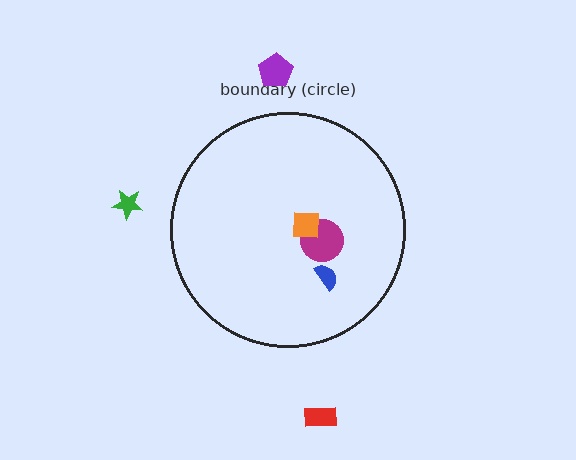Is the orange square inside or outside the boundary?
Inside.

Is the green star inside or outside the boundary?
Outside.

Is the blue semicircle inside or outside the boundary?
Inside.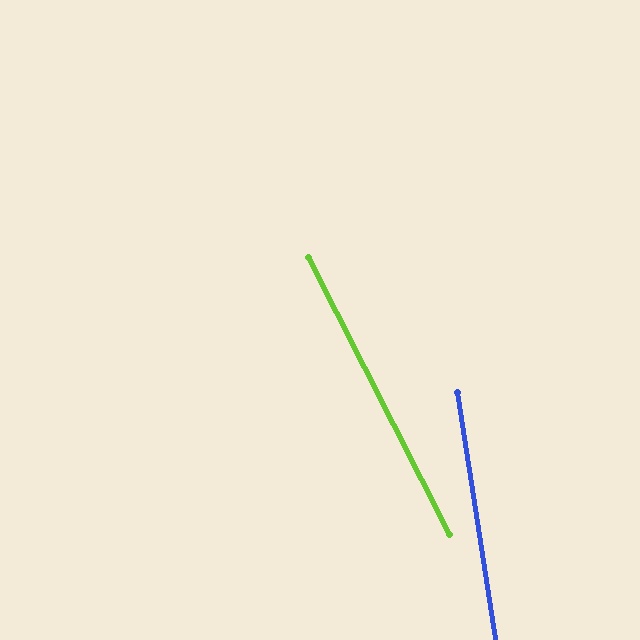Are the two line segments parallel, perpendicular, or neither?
Neither parallel nor perpendicular — they differ by about 18°.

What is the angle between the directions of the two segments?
Approximately 18 degrees.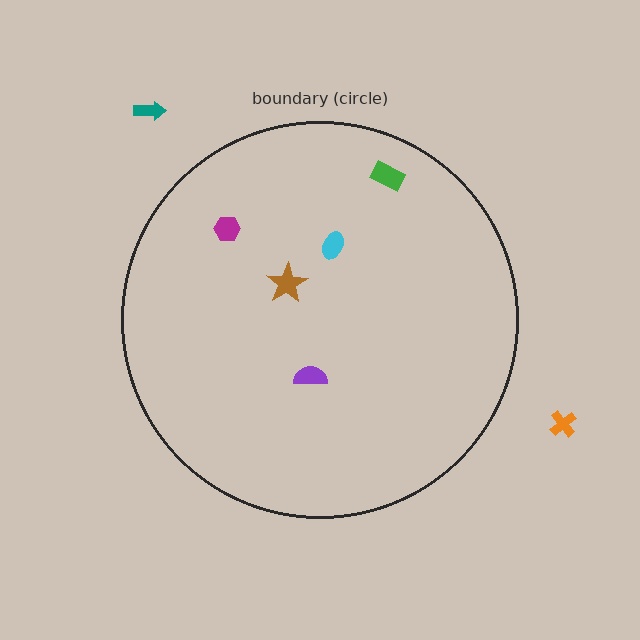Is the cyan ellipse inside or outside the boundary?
Inside.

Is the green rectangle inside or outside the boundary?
Inside.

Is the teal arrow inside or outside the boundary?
Outside.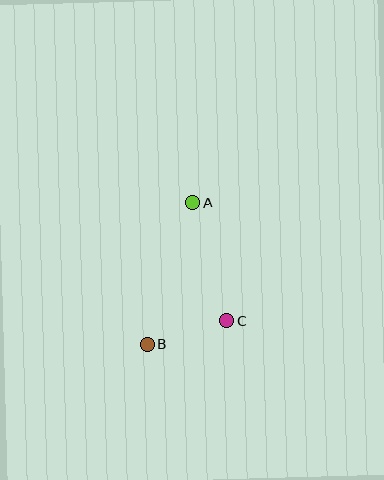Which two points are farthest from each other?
Points A and B are farthest from each other.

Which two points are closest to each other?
Points B and C are closest to each other.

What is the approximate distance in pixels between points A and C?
The distance between A and C is approximately 123 pixels.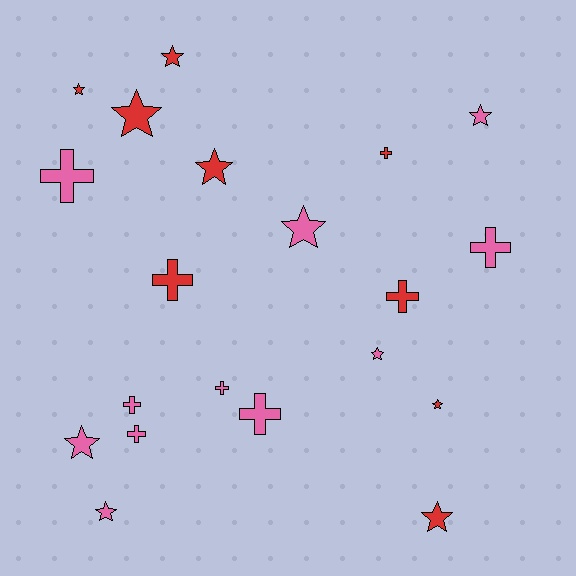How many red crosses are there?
There are 3 red crosses.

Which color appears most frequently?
Pink, with 11 objects.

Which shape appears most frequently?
Star, with 11 objects.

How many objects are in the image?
There are 20 objects.